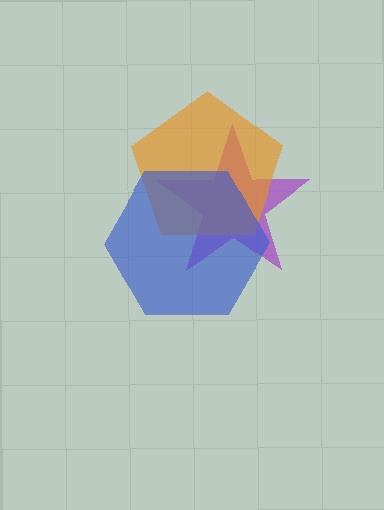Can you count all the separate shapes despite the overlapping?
Yes, there are 3 separate shapes.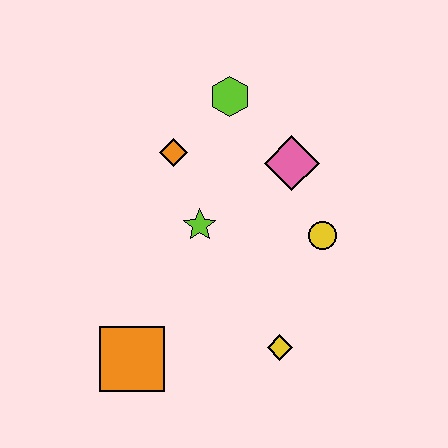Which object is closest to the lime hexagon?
The orange diamond is closest to the lime hexagon.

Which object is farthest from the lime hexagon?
The orange square is farthest from the lime hexagon.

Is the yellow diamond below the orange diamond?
Yes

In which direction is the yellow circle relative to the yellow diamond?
The yellow circle is above the yellow diamond.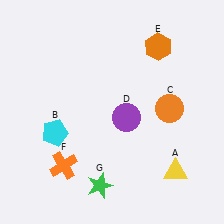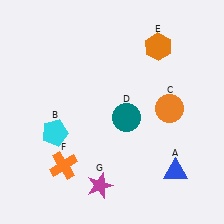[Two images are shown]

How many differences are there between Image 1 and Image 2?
There are 3 differences between the two images.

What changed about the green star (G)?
In Image 1, G is green. In Image 2, it changed to magenta.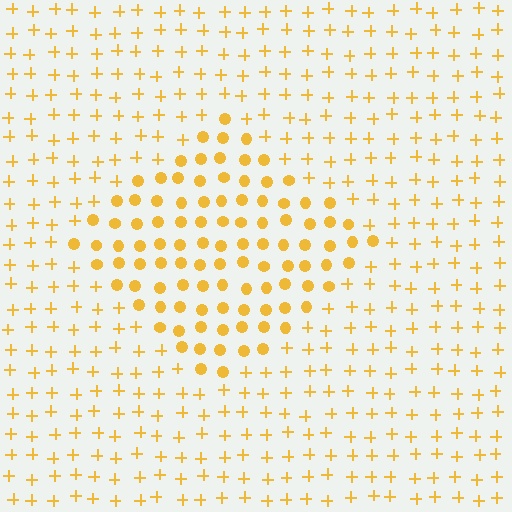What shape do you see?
I see a diamond.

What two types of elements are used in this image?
The image uses circles inside the diamond region and plus signs outside it.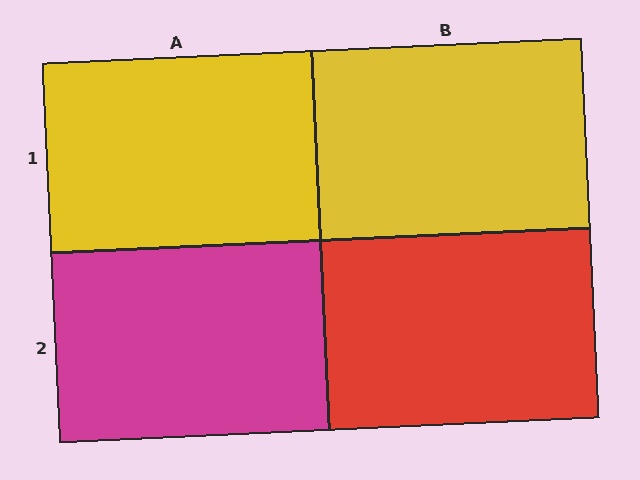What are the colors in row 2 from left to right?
Magenta, red.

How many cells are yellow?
2 cells are yellow.